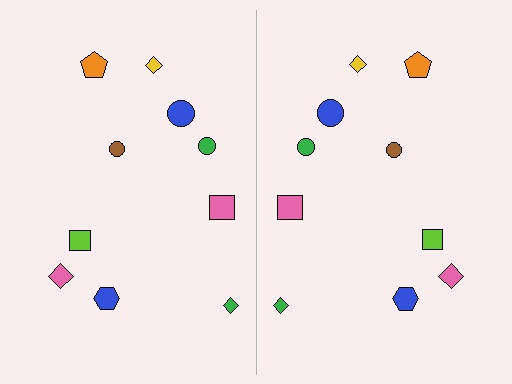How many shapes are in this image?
There are 20 shapes in this image.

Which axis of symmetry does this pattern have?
The pattern has a vertical axis of symmetry running through the center of the image.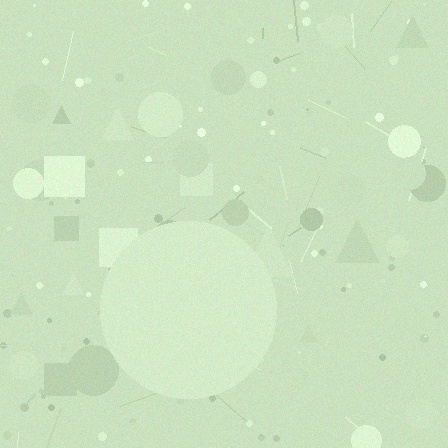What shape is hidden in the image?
A circle is hidden in the image.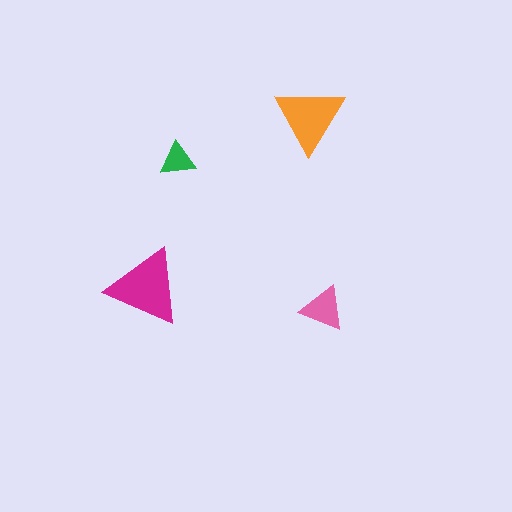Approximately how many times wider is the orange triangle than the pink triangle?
About 1.5 times wider.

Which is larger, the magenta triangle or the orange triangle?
The magenta one.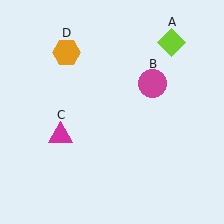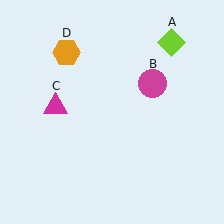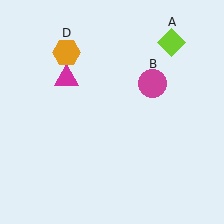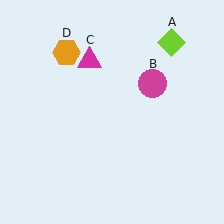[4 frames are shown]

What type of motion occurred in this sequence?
The magenta triangle (object C) rotated clockwise around the center of the scene.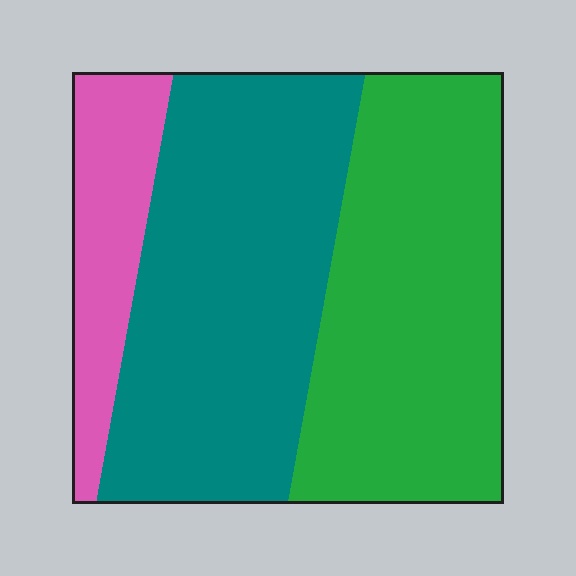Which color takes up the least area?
Pink, at roughly 15%.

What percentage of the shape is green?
Green covers around 40% of the shape.